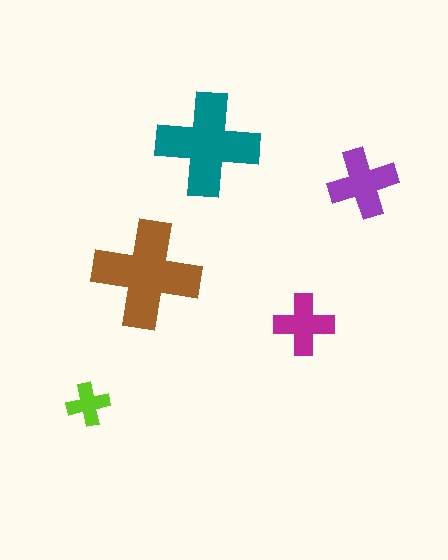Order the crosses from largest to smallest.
the brown one, the teal one, the purple one, the magenta one, the lime one.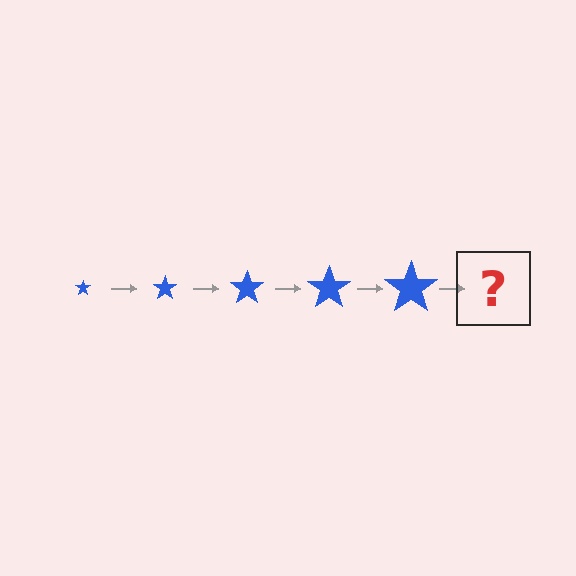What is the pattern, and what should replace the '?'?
The pattern is that the star gets progressively larger each step. The '?' should be a blue star, larger than the previous one.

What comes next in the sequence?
The next element should be a blue star, larger than the previous one.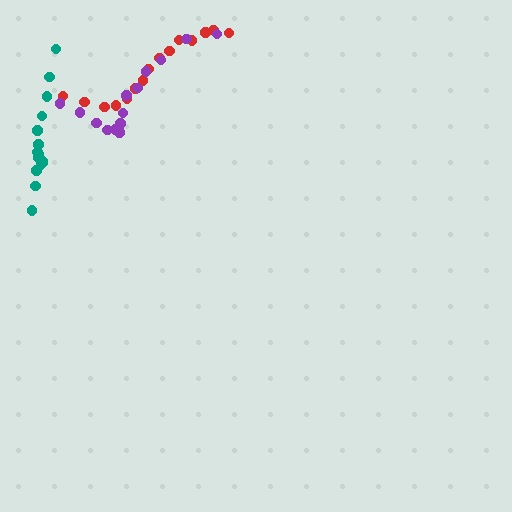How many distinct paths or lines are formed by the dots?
There are 3 distinct paths.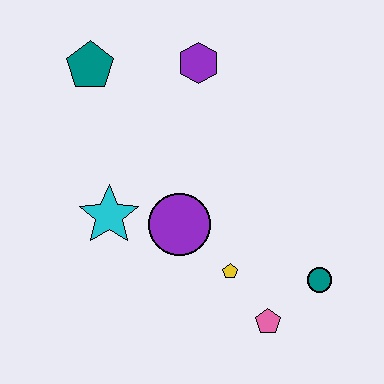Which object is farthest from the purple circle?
The teal pentagon is farthest from the purple circle.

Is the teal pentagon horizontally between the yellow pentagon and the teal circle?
No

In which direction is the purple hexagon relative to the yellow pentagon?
The purple hexagon is above the yellow pentagon.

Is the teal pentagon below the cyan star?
No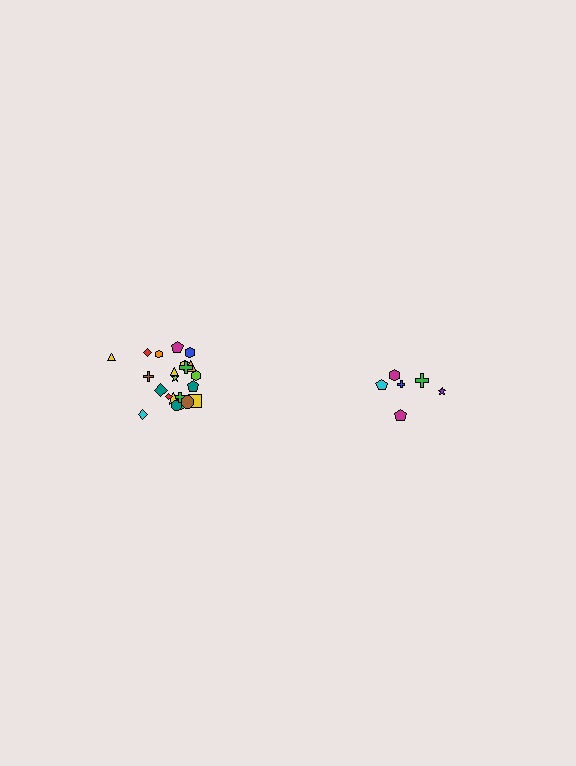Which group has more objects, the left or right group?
The left group.